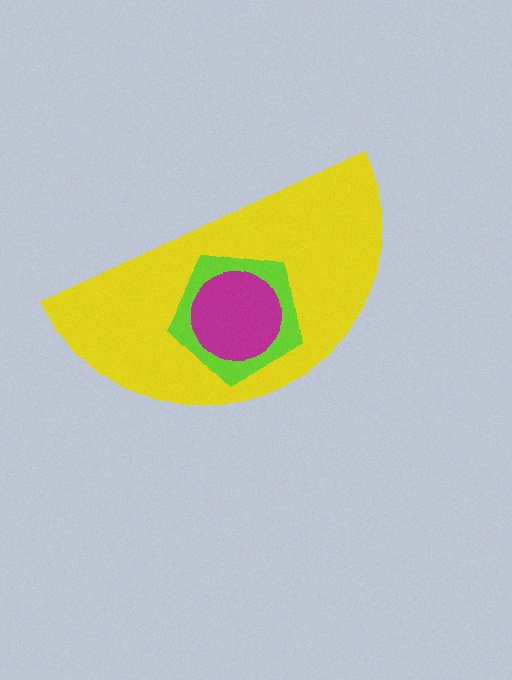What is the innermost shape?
The magenta circle.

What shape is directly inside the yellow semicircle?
The lime pentagon.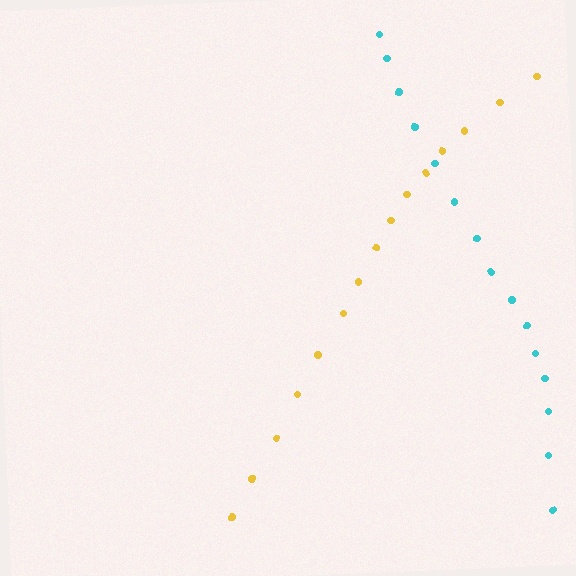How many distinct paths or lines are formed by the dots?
There are 2 distinct paths.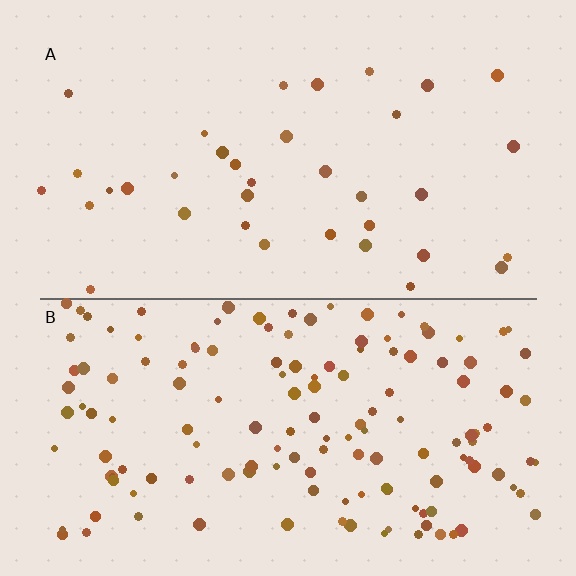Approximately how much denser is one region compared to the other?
Approximately 4.1× — region B over region A.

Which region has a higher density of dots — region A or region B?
B (the bottom).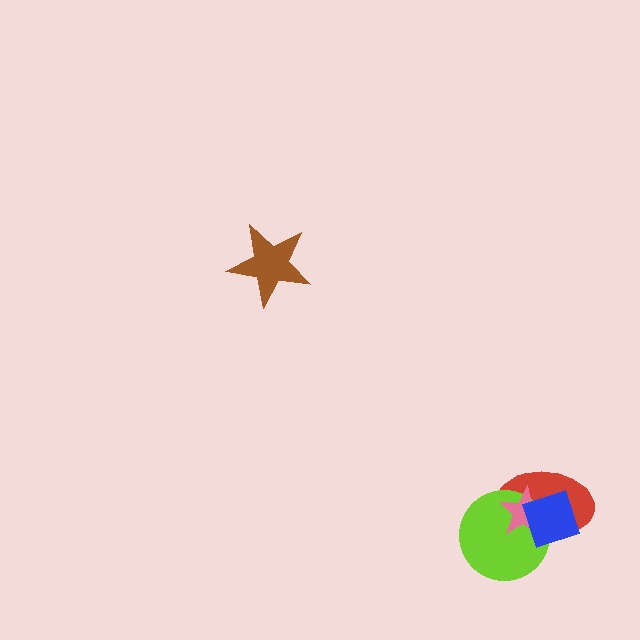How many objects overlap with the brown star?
0 objects overlap with the brown star.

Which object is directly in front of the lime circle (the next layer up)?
The pink star is directly in front of the lime circle.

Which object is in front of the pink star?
The blue diamond is in front of the pink star.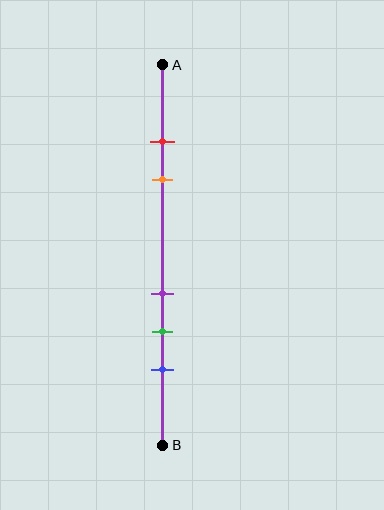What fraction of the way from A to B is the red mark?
The red mark is approximately 20% (0.2) of the way from A to B.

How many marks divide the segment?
There are 5 marks dividing the segment.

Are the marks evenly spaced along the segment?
No, the marks are not evenly spaced.